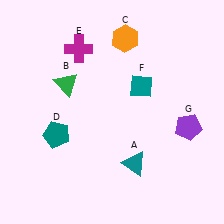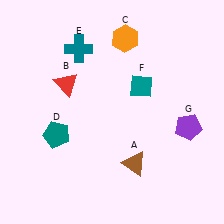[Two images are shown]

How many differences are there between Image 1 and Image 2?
There are 3 differences between the two images.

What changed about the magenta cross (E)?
In Image 1, E is magenta. In Image 2, it changed to teal.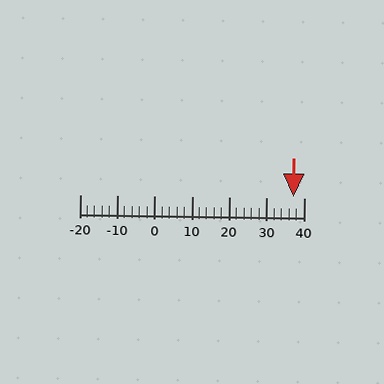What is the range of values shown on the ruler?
The ruler shows values from -20 to 40.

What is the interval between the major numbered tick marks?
The major tick marks are spaced 10 units apart.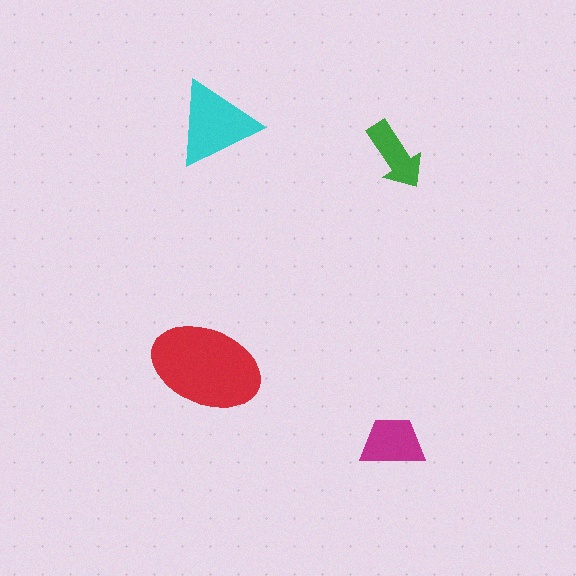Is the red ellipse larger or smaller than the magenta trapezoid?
Larger.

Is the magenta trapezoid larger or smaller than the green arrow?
Larger.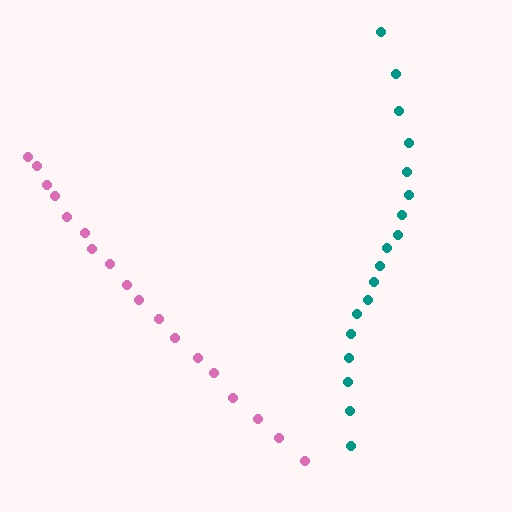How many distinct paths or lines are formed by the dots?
There are 2 distinct paths.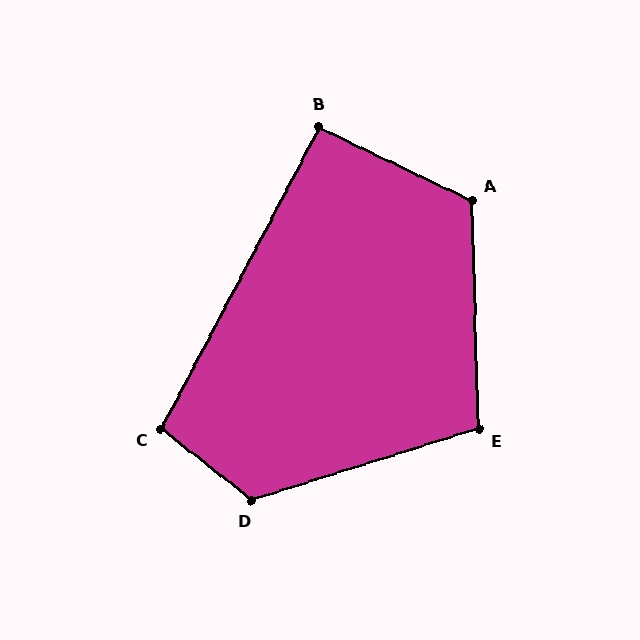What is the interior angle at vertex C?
Approximately 101 degrees (obtuse).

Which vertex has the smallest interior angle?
B, at approximately 92 degrees.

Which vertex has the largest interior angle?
D, at approximately 124 degrees.